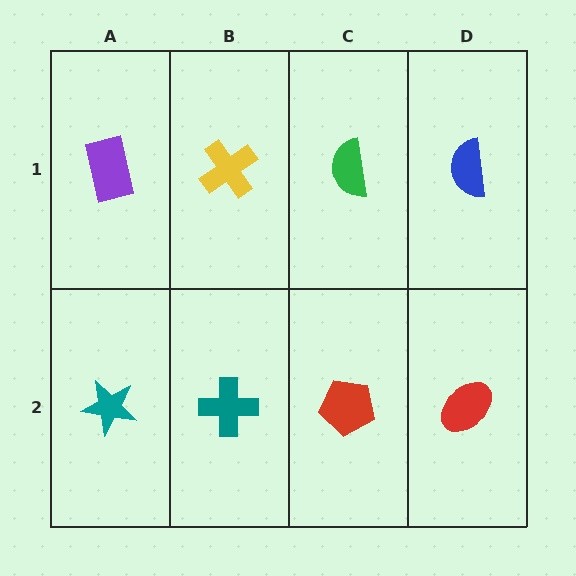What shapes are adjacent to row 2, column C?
A green semicircle (row 1, column C), a teal cross (row 2, column B), a red ellipse (row 2, column D).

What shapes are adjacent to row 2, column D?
A blue semicircle (row 1, column D), a red pentagon (row 2, column C).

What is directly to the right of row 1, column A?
A yellow cross.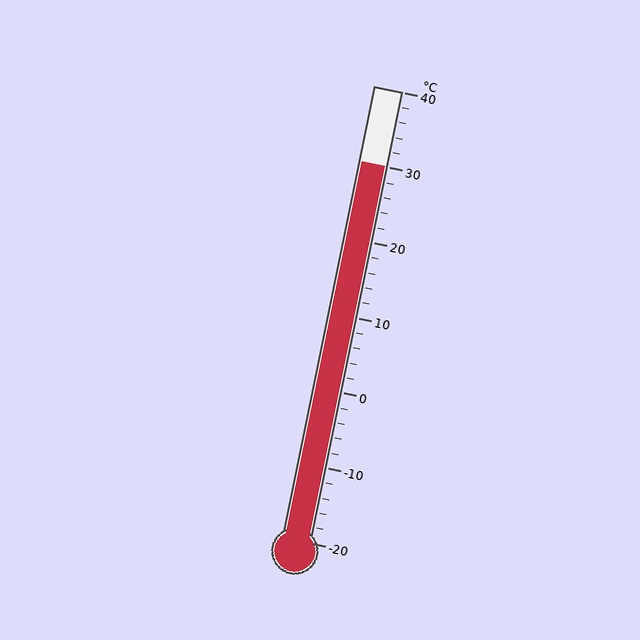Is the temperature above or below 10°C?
The temperature is above 10°C.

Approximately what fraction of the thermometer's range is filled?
The thermometer is filled to approximately 85% of its range.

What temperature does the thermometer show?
The thermometer shows approximately 30°C.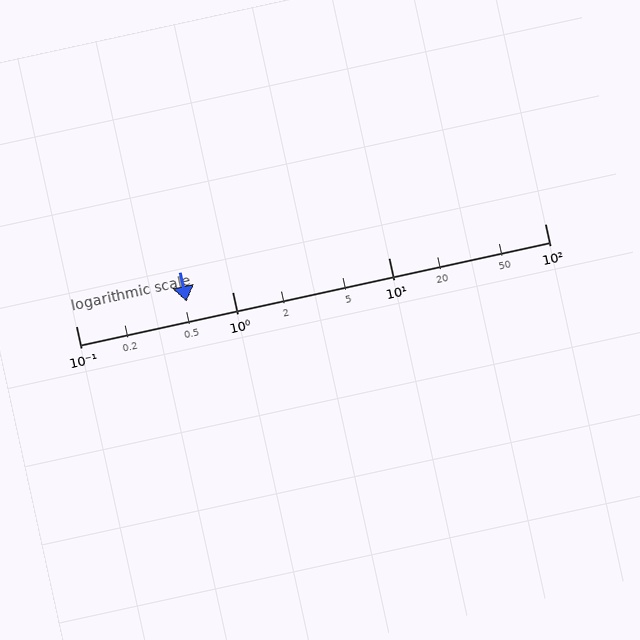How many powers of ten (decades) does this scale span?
The scale spans 3 decades, from 0.1 to 100.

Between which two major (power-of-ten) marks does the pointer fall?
The pointer is between 0.1 and 1.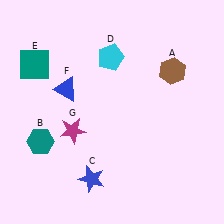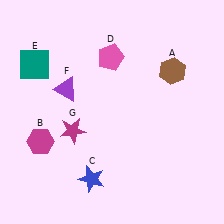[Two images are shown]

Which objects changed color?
B changed from teal to magenta. D changed from cyan to pink. F changed from blue to purple.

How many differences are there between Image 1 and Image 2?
There are 3 differences between the two images.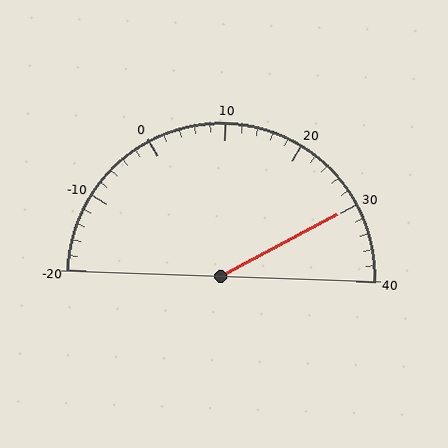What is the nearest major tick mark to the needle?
The nearest major tick mark is 30.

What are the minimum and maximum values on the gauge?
The gauge ranges from -20 to 40.